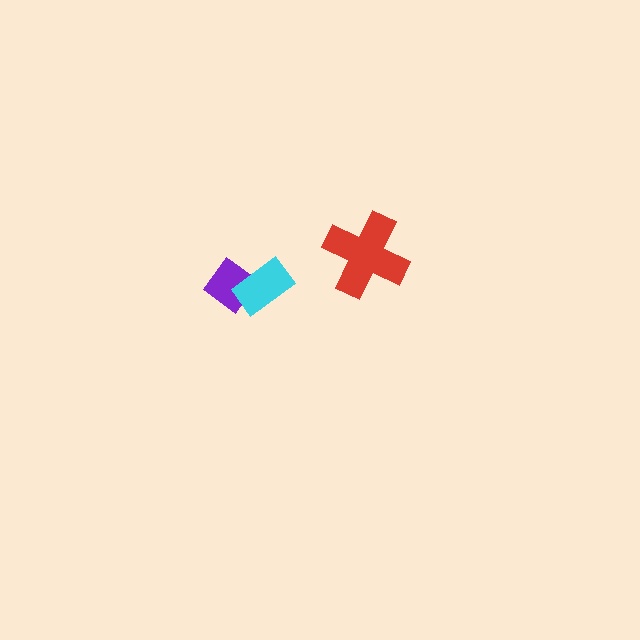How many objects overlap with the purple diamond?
1 object overlaps with the purple diamond.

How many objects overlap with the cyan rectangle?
1 object overlaps with the cyan rectangle.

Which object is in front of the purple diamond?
The cyan rectangle is in front of the purple diamond.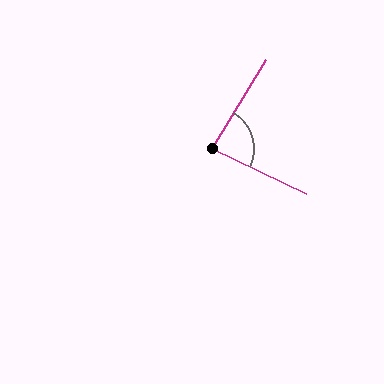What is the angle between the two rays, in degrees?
Approximately 84 degrees.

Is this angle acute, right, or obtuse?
It is acute.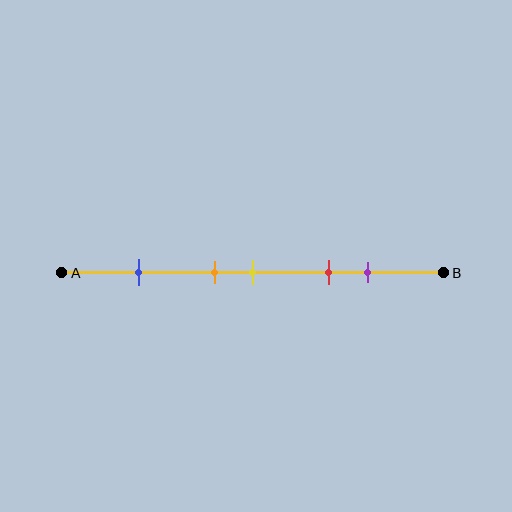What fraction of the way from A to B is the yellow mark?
The yellow mark is approximately 50% (0.5) of the way from A to B.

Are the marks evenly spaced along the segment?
No, the marks are not evenly spaced.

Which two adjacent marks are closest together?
The orange and yellow marks are the closest adjacent pair.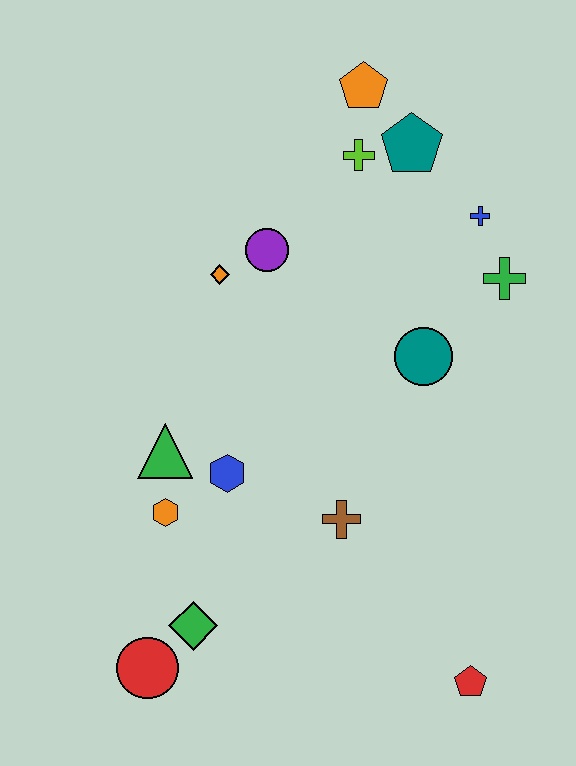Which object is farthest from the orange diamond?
The red pentagon is farthest from the orange diamond.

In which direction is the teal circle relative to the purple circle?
The teal circle is to the right of the purple circle.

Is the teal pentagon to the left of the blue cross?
Yes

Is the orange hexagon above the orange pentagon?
No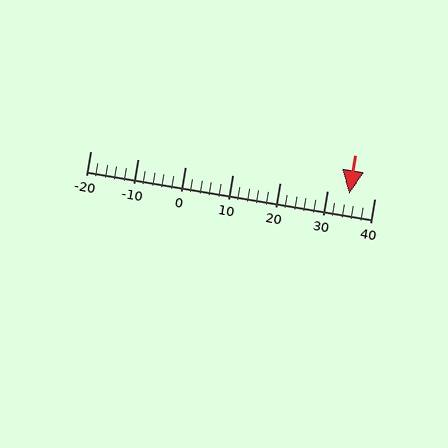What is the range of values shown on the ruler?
The ruler shows values from -20 to 40.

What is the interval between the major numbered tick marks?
The major tick marks are spaced 10 units apart.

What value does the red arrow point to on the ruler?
The red arrow points to approximately 35.